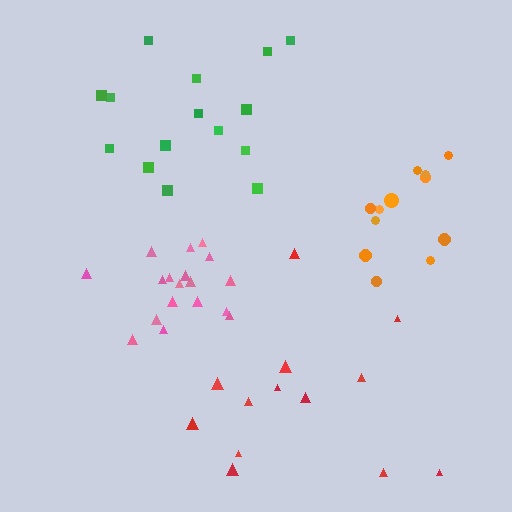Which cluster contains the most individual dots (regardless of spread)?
Pink (18).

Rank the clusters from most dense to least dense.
pink, orange, red, green.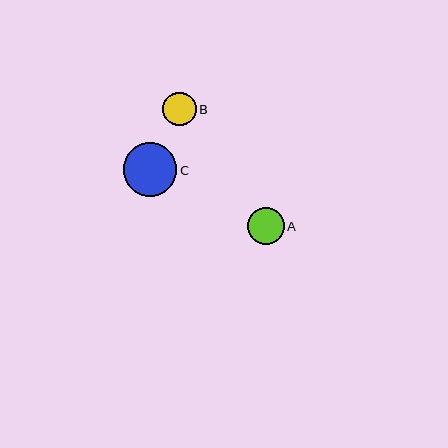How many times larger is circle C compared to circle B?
Circle C is approximately 1.6 times the size of circle B.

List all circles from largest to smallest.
From largest to smallest: C, A, B.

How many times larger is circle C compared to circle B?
Circle C is approximately 1.6 times the size of circle B.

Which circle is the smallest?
Circle B is the smallest with a size of approximately 33 pixels.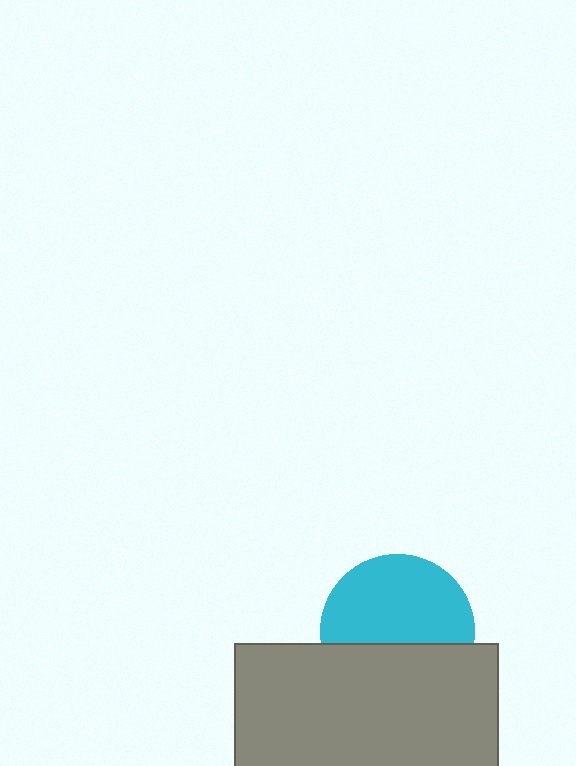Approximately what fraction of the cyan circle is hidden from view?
Roughly 40% of the cyan circle is hidden behind the gray rectangle.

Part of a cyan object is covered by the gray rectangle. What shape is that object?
It is a circle.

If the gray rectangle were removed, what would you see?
You would see the complete cyan circle.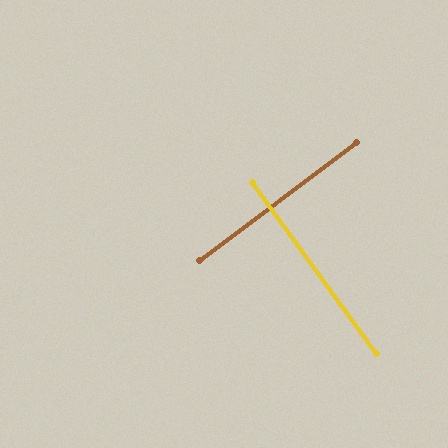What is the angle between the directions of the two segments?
Approximately 89 degrees.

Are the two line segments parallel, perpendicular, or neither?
Perpendicular — they meet at approximately 89°.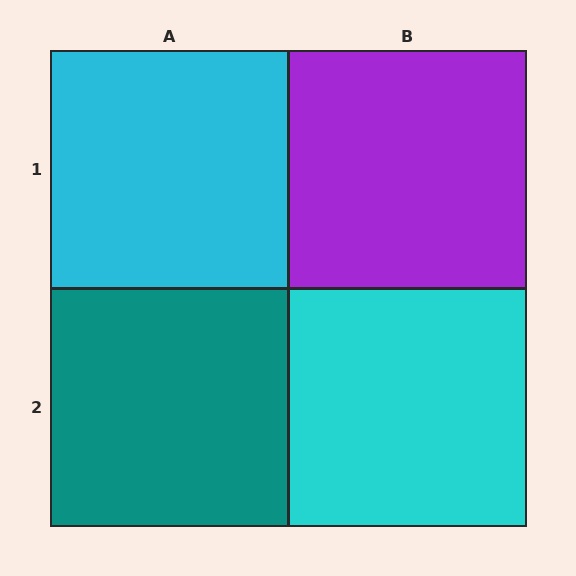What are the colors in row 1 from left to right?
Cyan, purple.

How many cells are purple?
1 cell is purple.